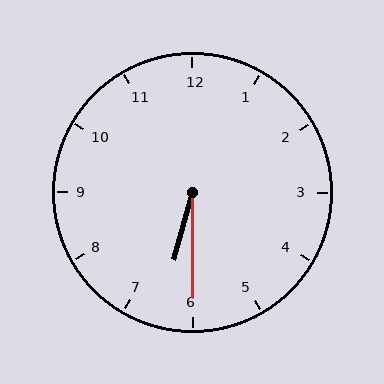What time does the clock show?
6:30.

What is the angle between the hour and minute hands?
Approximately 15 degrees.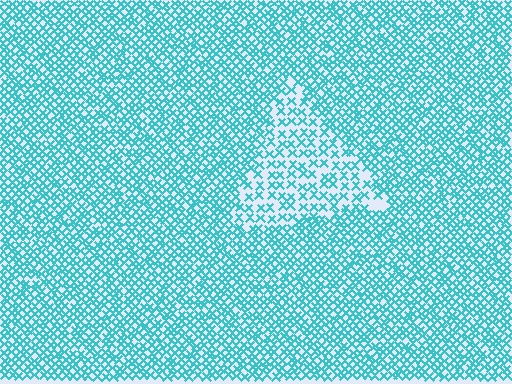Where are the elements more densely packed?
The elements are more densely packed outside the triangle boundary.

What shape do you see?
I see a triangle.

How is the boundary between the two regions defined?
The boundary is defined by a change in element density (approximately 1.9x ratio). All elements are the same color, size, and shape.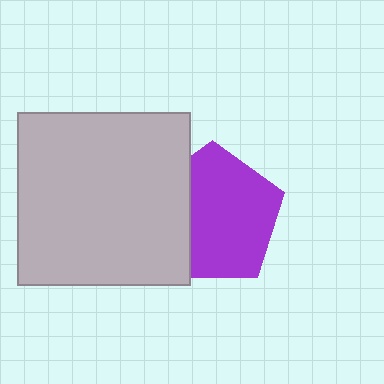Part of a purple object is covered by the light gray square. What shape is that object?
It is a pentagon.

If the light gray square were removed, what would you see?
You would see the complete purple pentagon.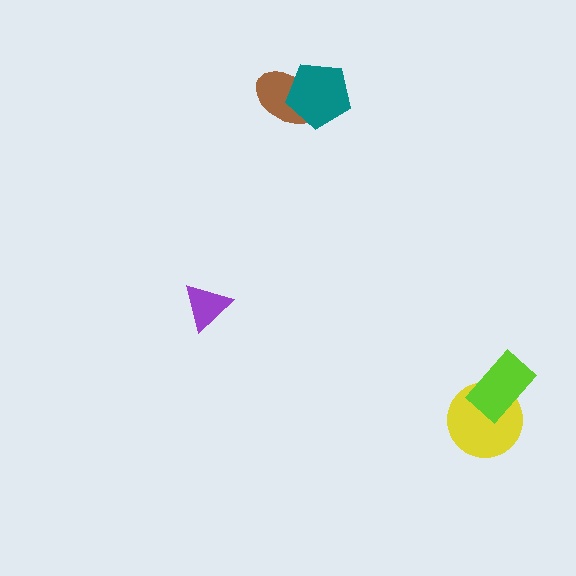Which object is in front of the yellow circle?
The lime rectangle is in front of the yellow circle.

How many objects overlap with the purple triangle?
0 objects overlap with the purple triangle.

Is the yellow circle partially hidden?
Yes, it is partially covered by another shape.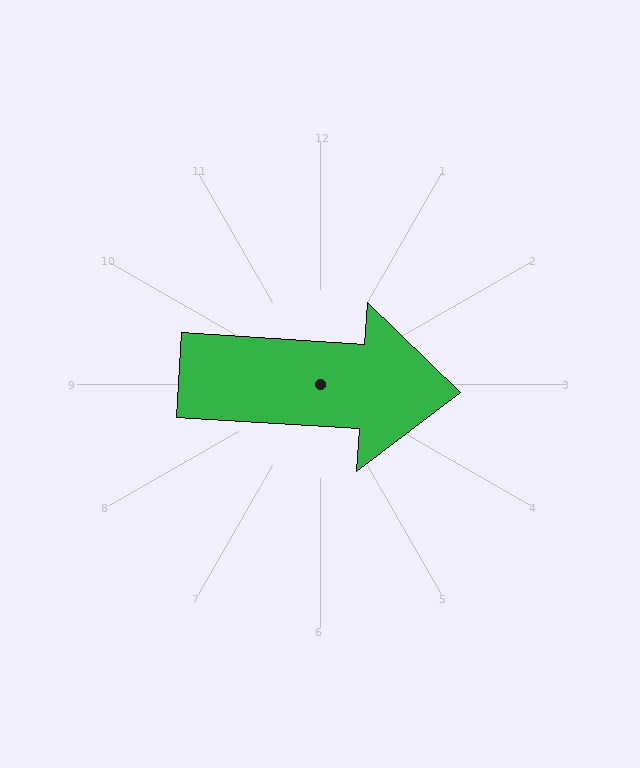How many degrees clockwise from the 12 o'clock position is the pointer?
Approximately 94 degrees.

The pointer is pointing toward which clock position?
Roughly 3 o'clock.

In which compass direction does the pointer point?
East.